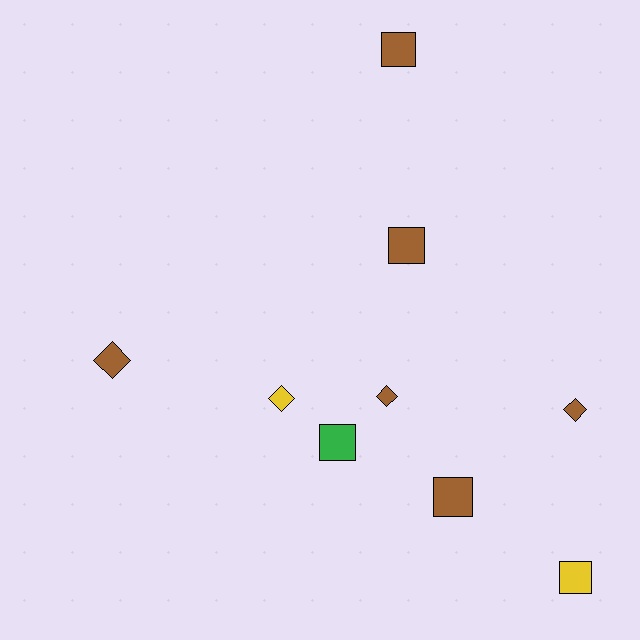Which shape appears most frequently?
Square, with 5 objects.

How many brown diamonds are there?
There are 3 brown diamonds.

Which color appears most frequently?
Brown, with 6 objects.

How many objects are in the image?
There are 9 objects.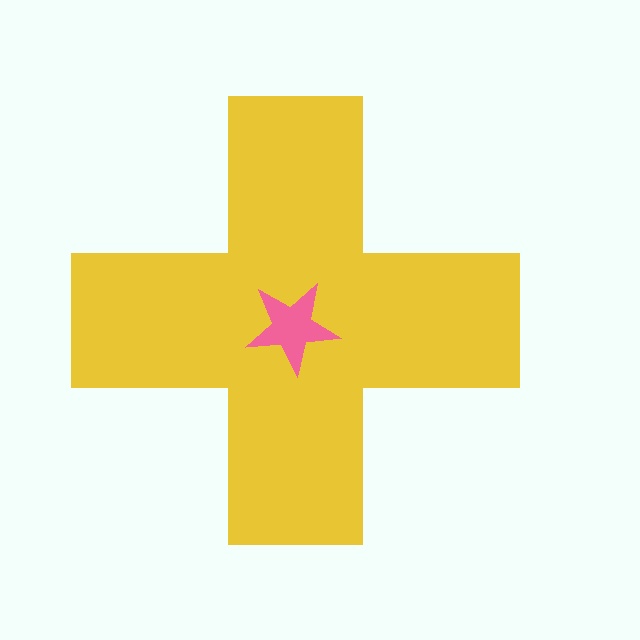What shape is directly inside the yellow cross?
The pink star.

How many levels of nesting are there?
2.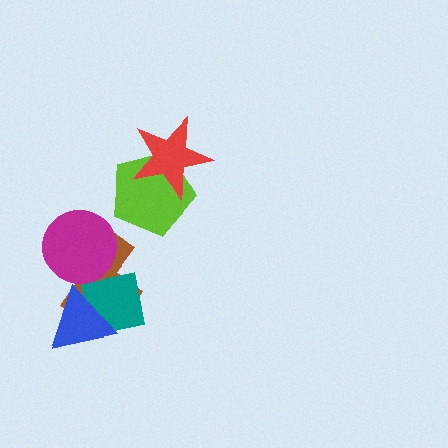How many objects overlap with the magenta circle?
2 objects overlap with the magenta circle.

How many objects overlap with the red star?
1 object overlaps with the red star.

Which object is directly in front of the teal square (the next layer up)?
The blue triangle is directly in front of the teal square.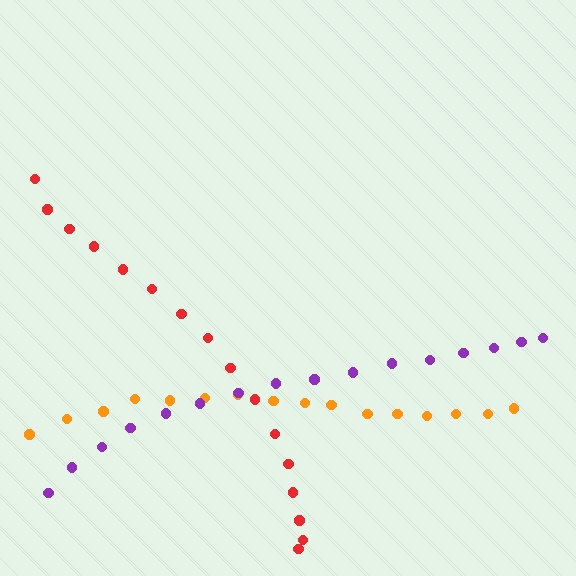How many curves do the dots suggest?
There are 3 distinct paths.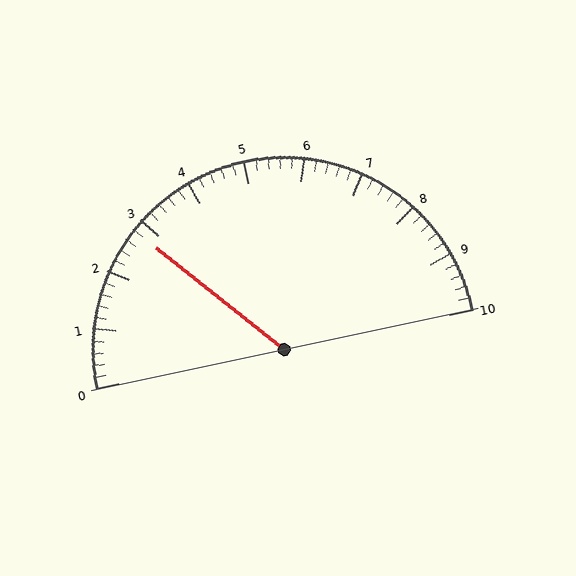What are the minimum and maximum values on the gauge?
The gauge ranges from 0 to 10.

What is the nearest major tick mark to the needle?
The nearest major tick mark is 3.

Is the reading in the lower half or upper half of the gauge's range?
The reading is in the lower half of the range (0 to 10).